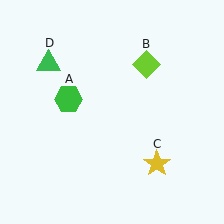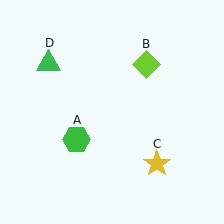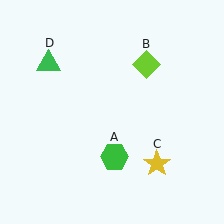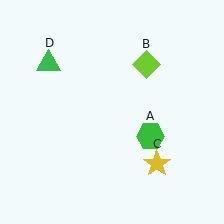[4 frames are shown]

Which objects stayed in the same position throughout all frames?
Lime diamond (object B) and yellow star (object C) and green triangle (object D) remained stationary.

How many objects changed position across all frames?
1 object changed position: green hexagon (object A).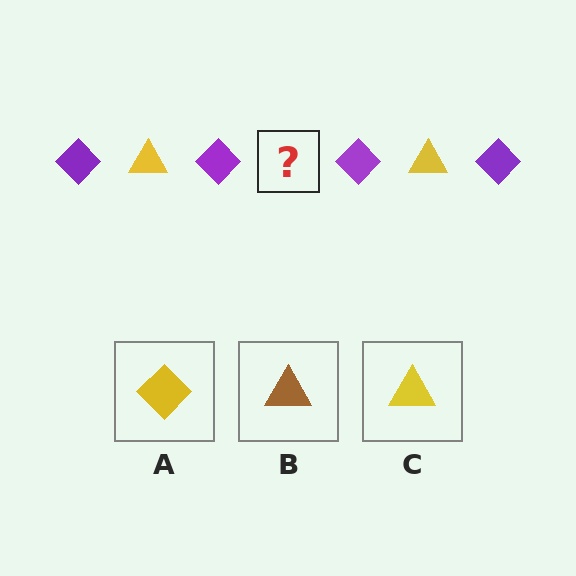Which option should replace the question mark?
Option C.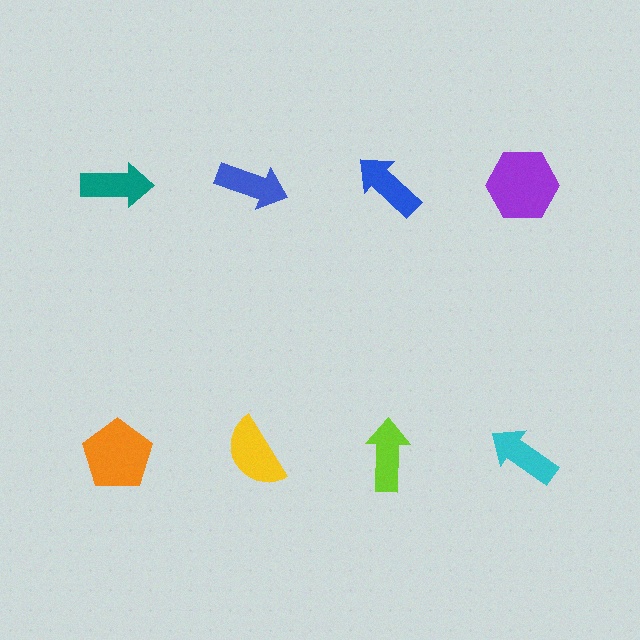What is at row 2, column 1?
An orange pentagon.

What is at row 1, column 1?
A teal arrow.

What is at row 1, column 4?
A purple hexagon.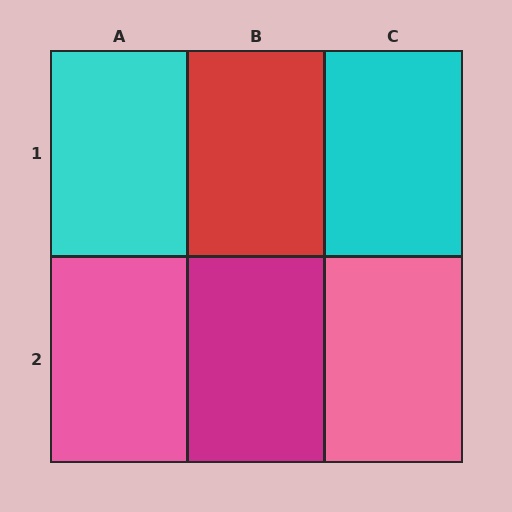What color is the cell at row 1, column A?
Cyan.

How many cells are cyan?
2 cells are cyan.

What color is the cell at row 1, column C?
Cyan.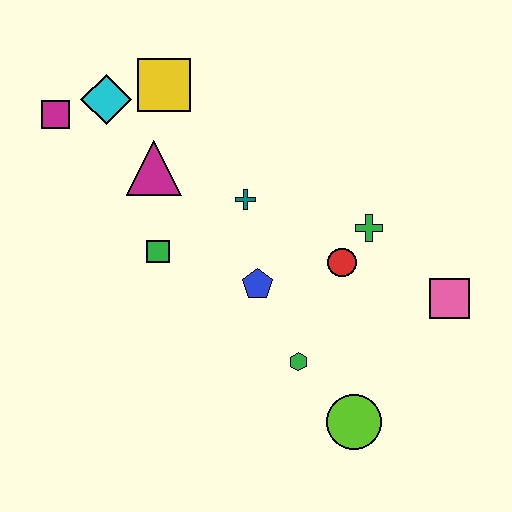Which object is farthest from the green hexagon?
The magenta square is farthest from the green hexagon.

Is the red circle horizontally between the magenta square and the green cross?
Yes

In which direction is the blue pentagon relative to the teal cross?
The blue pentagon is below the teal cross.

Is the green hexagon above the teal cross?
No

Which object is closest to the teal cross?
The blue pentagon is closest to the teal cross.